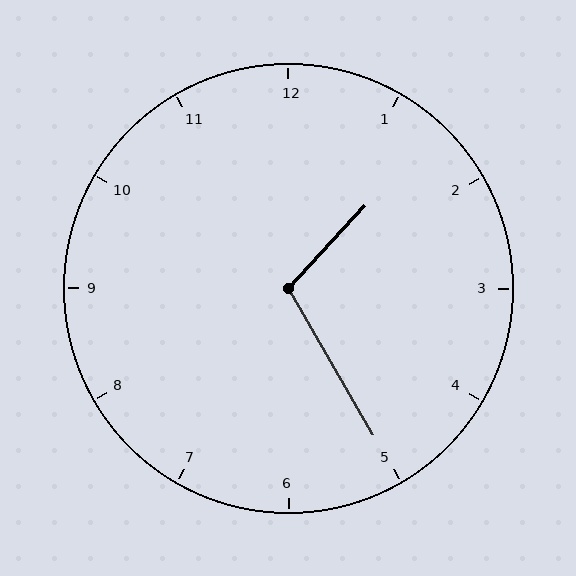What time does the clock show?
1:25.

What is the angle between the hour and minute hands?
Approximately 108 degrees.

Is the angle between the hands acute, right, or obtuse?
It is obtuse.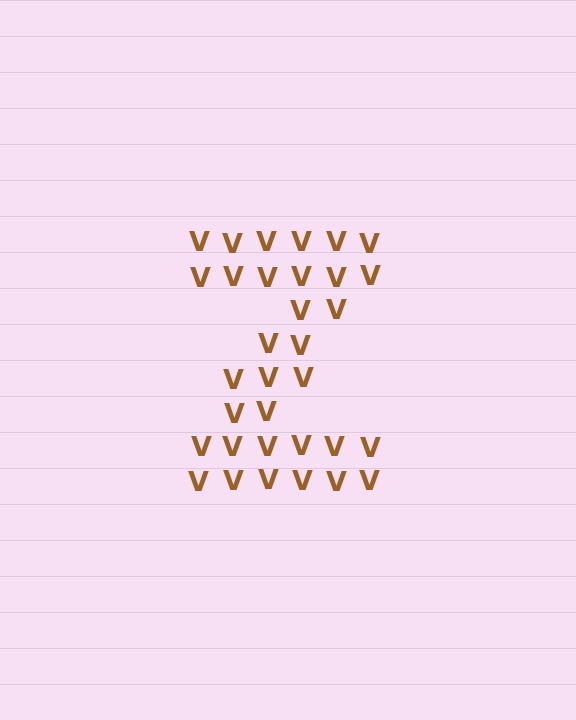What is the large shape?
The large shape is the letter Z.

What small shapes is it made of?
It is made of small letter V's.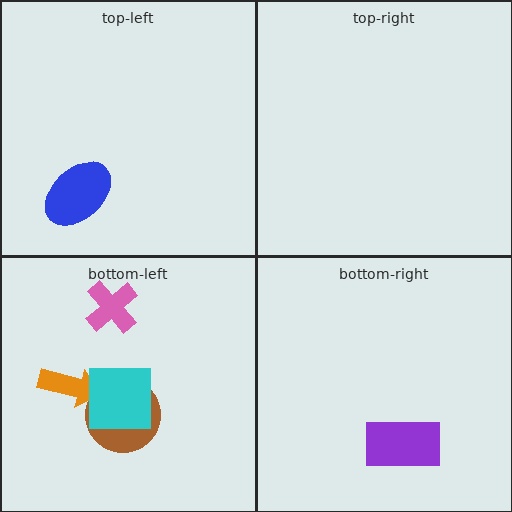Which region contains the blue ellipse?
The top-left region.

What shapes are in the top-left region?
The blue ellipse.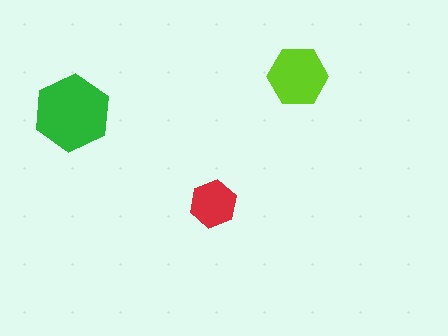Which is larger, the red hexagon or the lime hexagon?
The lime one.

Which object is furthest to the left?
The green hexagon is leftmost.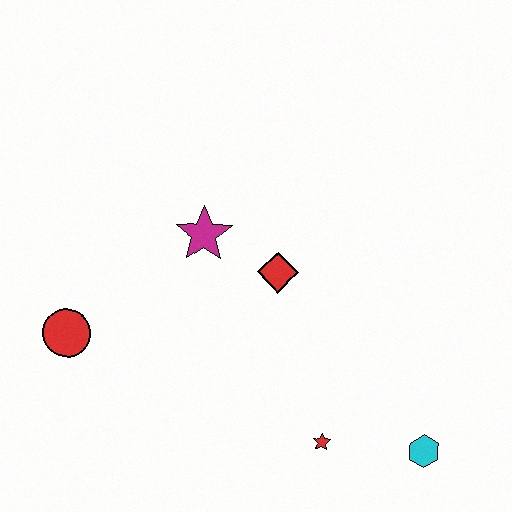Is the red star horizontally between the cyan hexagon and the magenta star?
Yes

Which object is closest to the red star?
The cyan hexagon is closest to the red star.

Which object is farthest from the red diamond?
The cyan hexagon is farthest from the red diamond.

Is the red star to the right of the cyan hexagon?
No